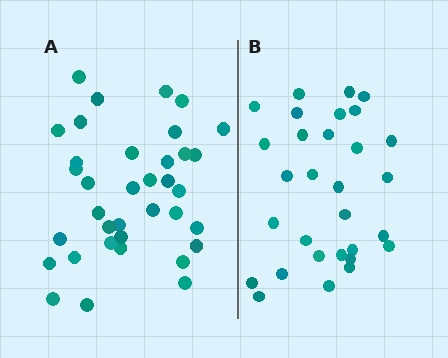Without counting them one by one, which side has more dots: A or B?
Region A (the left region) has more dots.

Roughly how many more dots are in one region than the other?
Region A has about 6 more dots than region B.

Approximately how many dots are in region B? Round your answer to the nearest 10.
About 30 dots.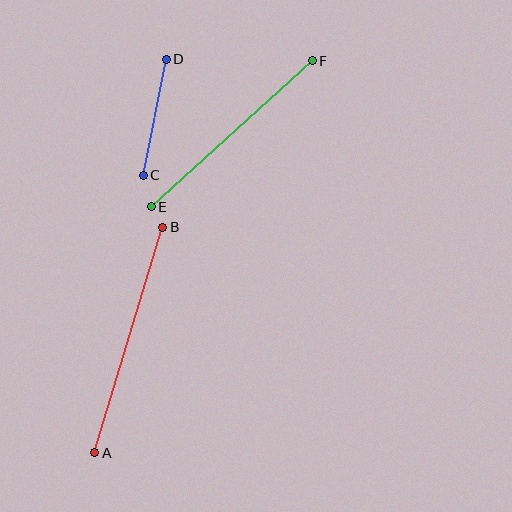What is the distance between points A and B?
The distance is approximately 235 pixels.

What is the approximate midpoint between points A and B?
The midpoint is at approximately (129, 340) pixels.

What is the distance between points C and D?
The distance is approximately 119 pixels.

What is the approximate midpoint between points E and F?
The midpoint is at approximately (232, 134) pixels.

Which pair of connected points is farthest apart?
Points A and B are farthest apart.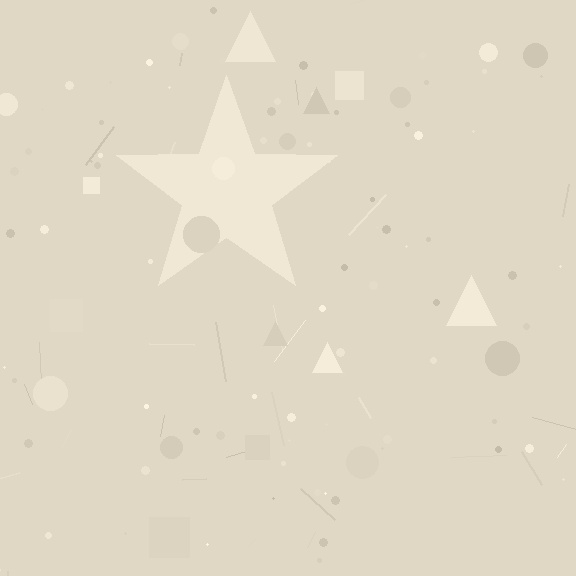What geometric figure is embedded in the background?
A star is embedded in the background.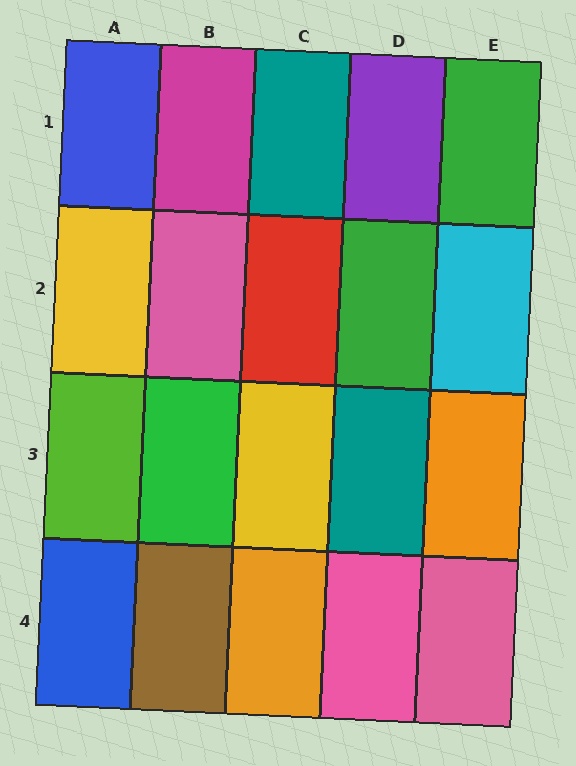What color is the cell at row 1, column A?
Blue.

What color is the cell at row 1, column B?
Magenta.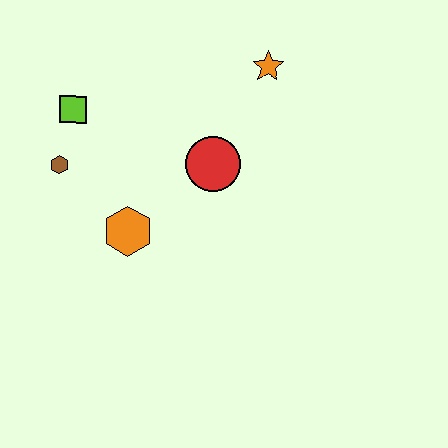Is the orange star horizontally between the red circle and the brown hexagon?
No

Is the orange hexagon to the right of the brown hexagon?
Yes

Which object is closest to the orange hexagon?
The brown hexagon is closest to the orange hexagon.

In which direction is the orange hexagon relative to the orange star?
The orange hexagon is below the orange star.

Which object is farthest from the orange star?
The brown hexagon is farthest from the orange star.